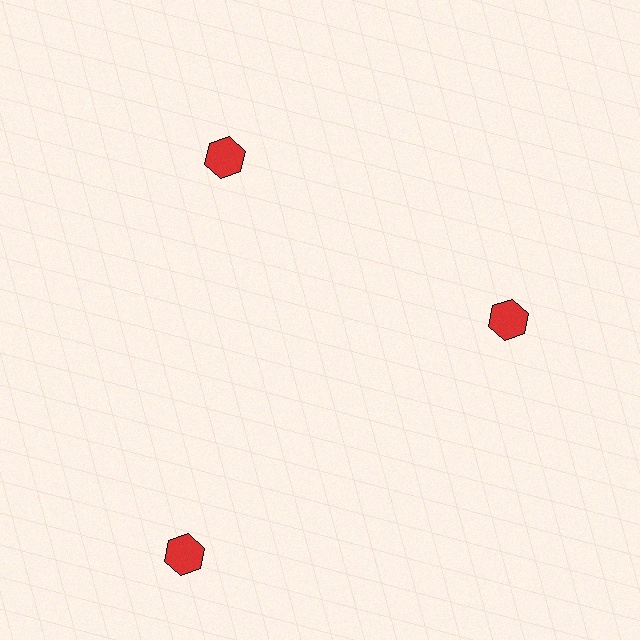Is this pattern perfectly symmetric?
No. The 3 red hexagons are arranged in a ring, but one element near the 7 o'clock position is pushed outward from the center, breaking the 3-fold rotational symmetry.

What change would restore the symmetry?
The symmetry would be restored by moving it inward, back onto the ring so that all 3 hexagons sit at equal angles and equal distance from the center.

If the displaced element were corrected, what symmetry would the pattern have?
It would have 3-fold rotational symmetry — the pattern would map onto itself every 120 degrees.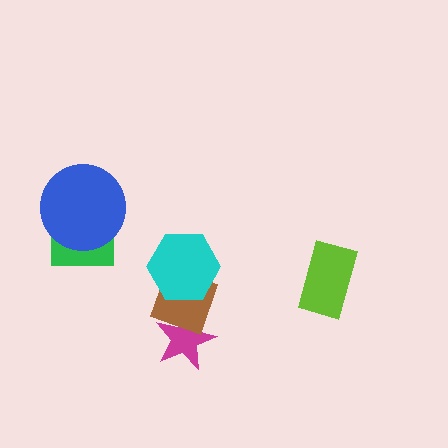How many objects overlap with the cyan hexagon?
1 object overlaps with the cyan hexagon.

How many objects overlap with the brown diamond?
2 objects overlap with the brown diamond.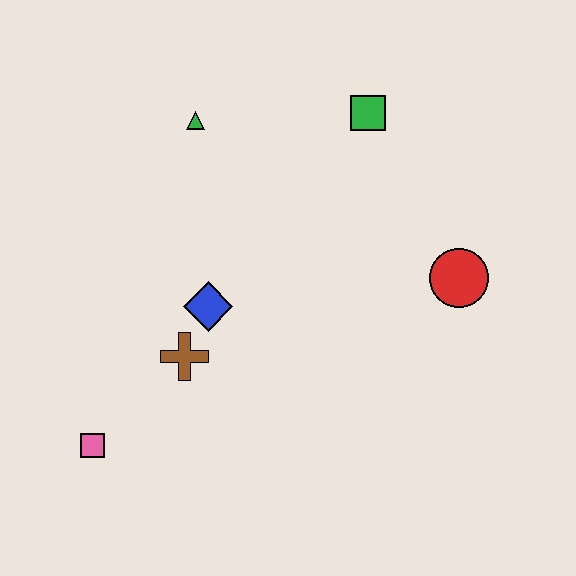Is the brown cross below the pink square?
No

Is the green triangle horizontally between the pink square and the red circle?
Yes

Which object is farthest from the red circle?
The pink square is farthest from the red circle.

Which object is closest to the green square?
The green triangle is closest to the green square.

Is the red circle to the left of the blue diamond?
No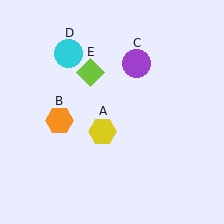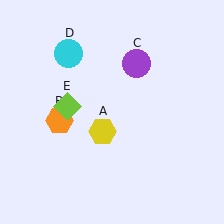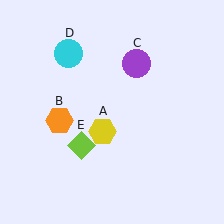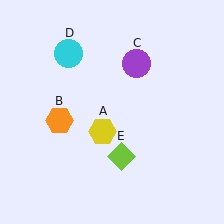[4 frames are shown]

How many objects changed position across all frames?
1 object changed position: lime diamond (object E).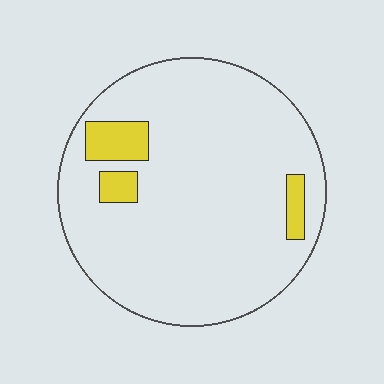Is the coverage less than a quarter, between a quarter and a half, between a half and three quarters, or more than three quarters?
Less than a quarter.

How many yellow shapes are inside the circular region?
3.